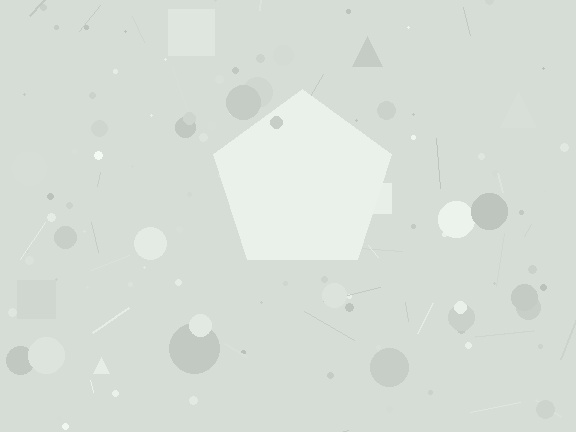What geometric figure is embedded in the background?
A pentagon is embedded in the background.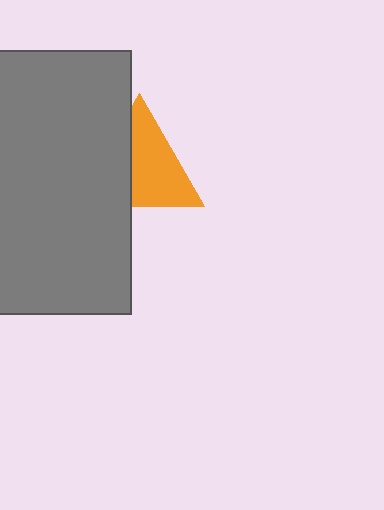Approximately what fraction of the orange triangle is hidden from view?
Roughly 39% of the orange triangle is hidden behind the gray rectangle.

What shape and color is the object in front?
The object in front is a gray rectangle.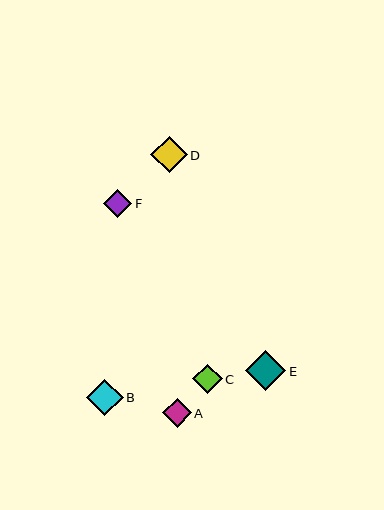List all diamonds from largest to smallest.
From largest to smallest: E, B, D, C, F, A.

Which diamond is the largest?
Diamond E is the largest with a size of approximately 41 pixels.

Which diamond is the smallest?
Diamond A is the smallest with a size of approximately 28 pixels.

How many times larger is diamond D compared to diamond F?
Diamond D is approximately 1.3 times the size of diamond F.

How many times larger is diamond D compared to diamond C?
Diamond D is approximately 1.2 times the size of diamond C.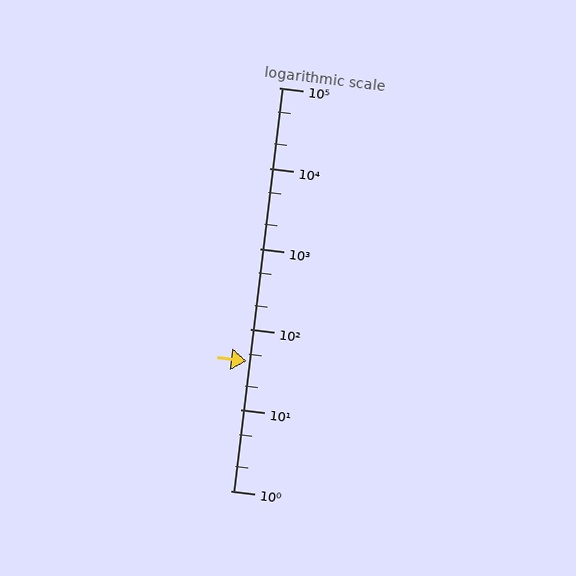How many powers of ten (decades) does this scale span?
The scale spans 5 decades, from 1 to 100000.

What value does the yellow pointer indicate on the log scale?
The pointer indicates approximately 41.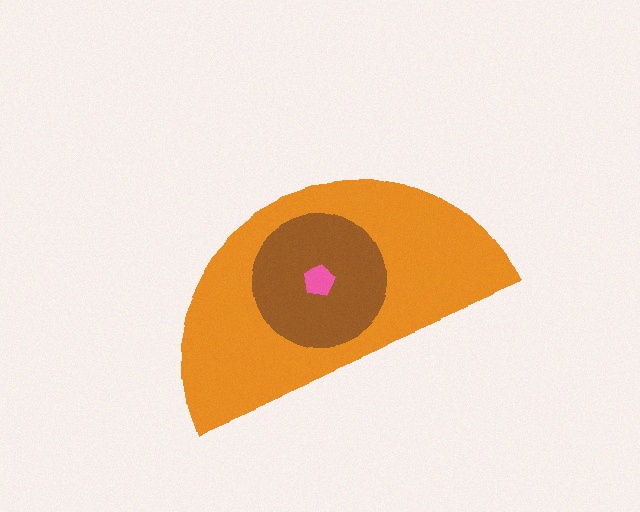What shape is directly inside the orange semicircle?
The brown circle.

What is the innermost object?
The pink pentagon.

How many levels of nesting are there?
3.